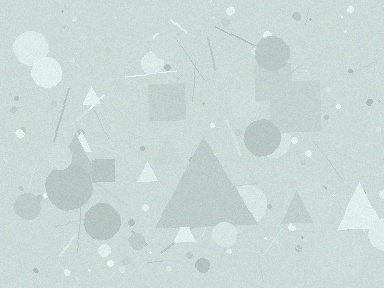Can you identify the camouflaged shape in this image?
The camouflaged shape is a triangle.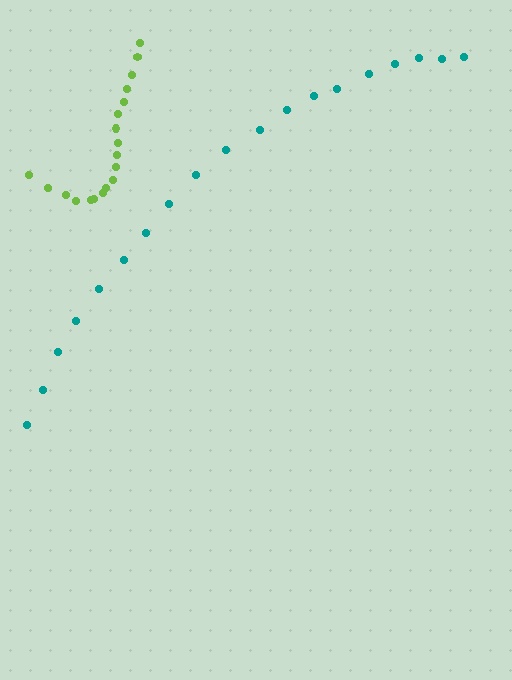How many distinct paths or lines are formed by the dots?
There are 2 distinct paths.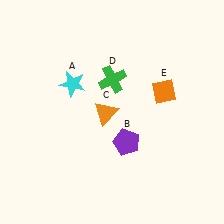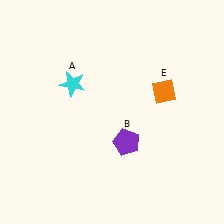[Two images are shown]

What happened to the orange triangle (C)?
The orange triangle (C) was removed in Image 2. It was in the bottom-left area of Image 1.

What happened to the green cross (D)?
The green cross (D) was removed in Image 2. It was in the top-right area of Image 1.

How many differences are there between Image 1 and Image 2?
There are 2 differences between the two images.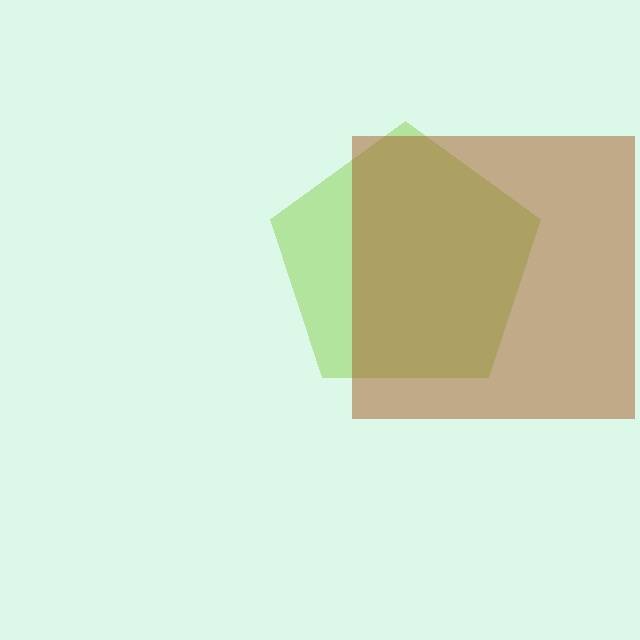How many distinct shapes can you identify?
There are 2 distinct shapes: a lime pentagon, a brown square.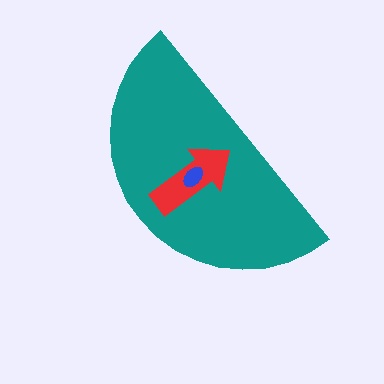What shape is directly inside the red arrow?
The blue ellipse.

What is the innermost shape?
The blue ellipse.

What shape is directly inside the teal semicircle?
The red arrow.